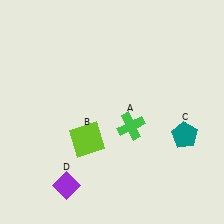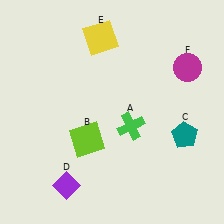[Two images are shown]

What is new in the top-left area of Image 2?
A yellow square (E) was added in the top-left area of Image 2.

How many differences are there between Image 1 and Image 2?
There are 2 differences between the two images.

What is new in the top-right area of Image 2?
A magenta circle (F) was added in the top-right area of Image 2.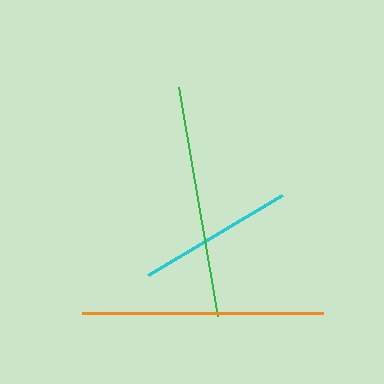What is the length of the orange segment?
The orange segment is approximately 241 pixels long.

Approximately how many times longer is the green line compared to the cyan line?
The green line is approximately 1.5 times the length of the cyan line.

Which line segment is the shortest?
The cyan line is the shortest at approximately 156 pixels.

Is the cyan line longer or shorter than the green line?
The green line is longer than the cyan line.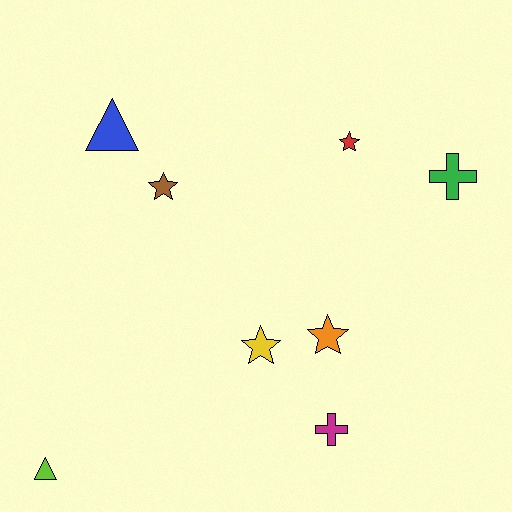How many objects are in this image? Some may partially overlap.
There are 8 objects.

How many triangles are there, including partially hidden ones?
There are 2 triangles.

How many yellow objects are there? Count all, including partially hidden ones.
There is 1 yellow object.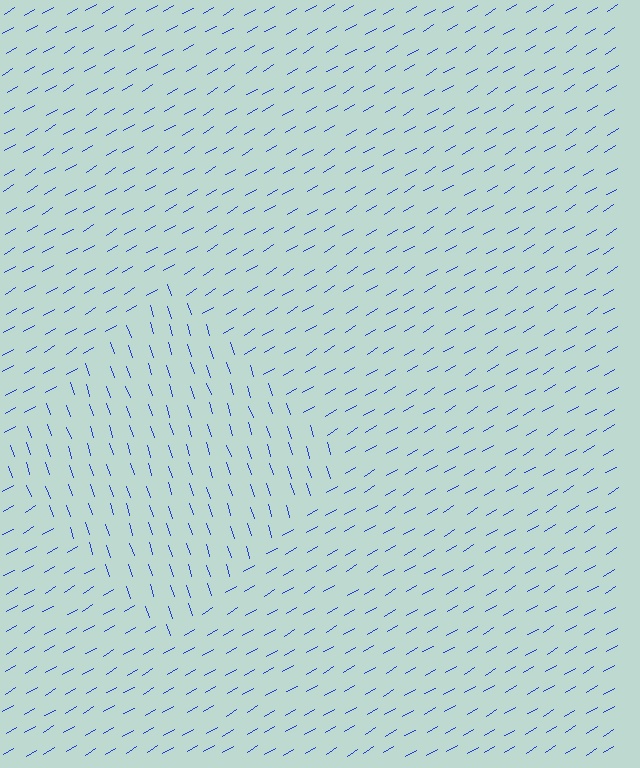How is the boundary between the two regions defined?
The boundary is defined purely by a change in line orientation (approximately 77 degrees difference). All lines are the same color and thickness.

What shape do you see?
I see a diamond.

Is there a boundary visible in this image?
Yes, there is a texture boundary formed by a change in line orientation.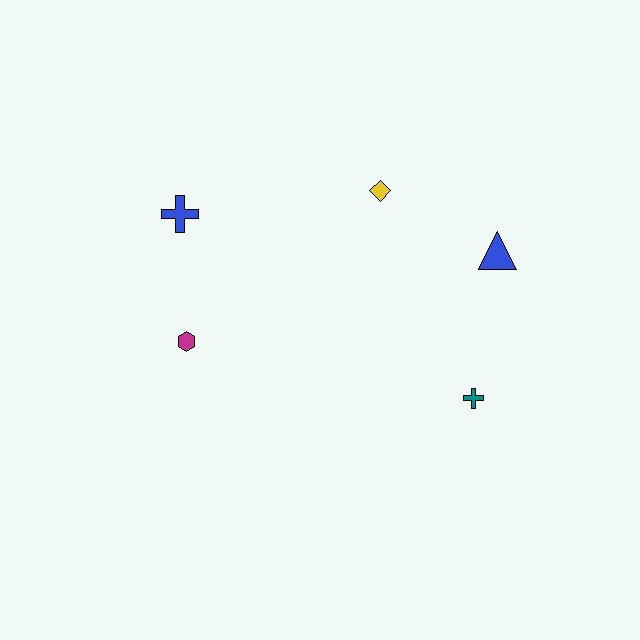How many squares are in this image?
There are no squares.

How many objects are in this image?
There are 5 objects.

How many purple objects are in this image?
There are no purple objects.